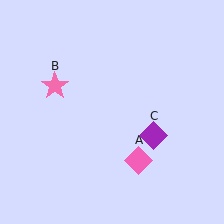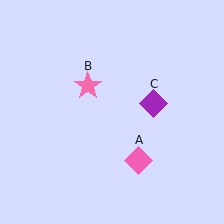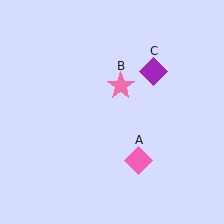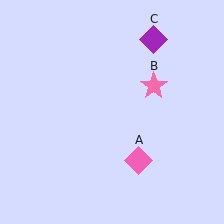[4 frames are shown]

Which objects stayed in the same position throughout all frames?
Pink diamond (object A) remained stationary.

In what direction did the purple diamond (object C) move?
The purple diamond (object C) moved up.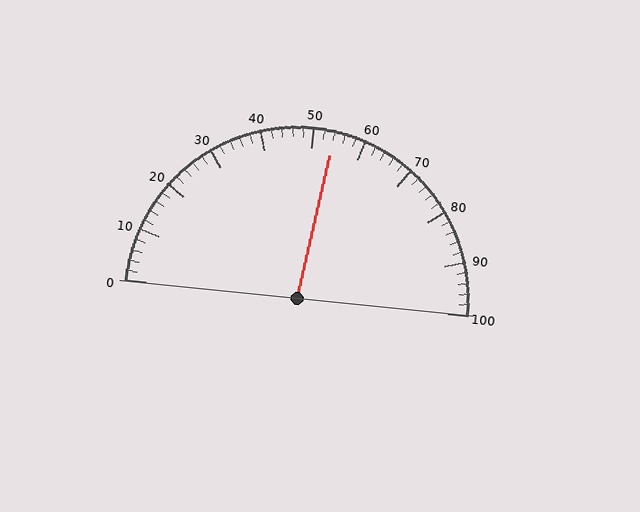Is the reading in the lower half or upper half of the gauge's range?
The reading is in the upper half of the range (0 to 100).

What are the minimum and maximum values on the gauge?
The gauge ranges from 0 to 100.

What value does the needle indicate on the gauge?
The needle indicates approximately 54.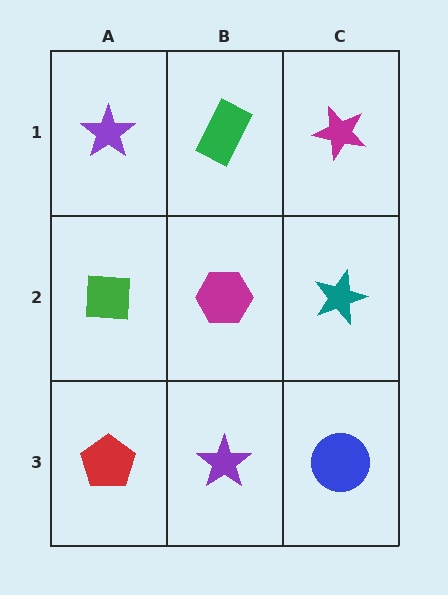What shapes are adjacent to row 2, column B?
A green rectangle (row 1, column B), a purple star (row 3, column B), a green square (row 2, column A), a teal star (row 2, column C).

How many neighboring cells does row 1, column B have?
3.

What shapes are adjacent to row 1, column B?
A magenta hexagon (row 2, column B), a purple star (row 1, column A), a magenta star (row 1, column C).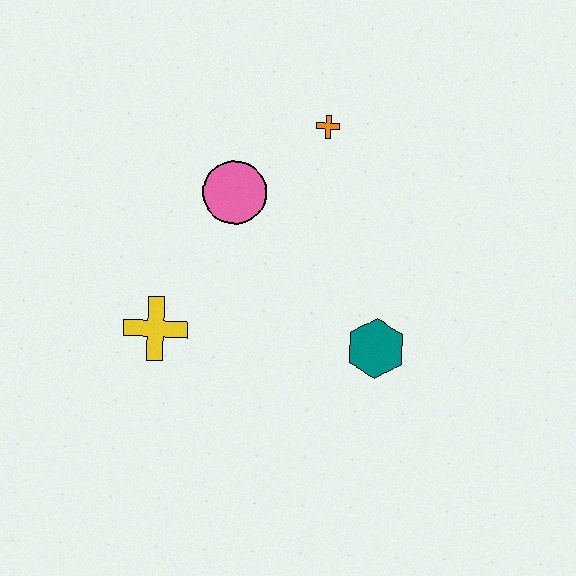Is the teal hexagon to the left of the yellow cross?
No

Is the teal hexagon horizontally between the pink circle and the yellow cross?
No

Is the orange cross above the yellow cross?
Yes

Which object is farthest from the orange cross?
The yellow cross is farthest from the orange cross.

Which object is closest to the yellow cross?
The pink circle is closest to the yellow cross.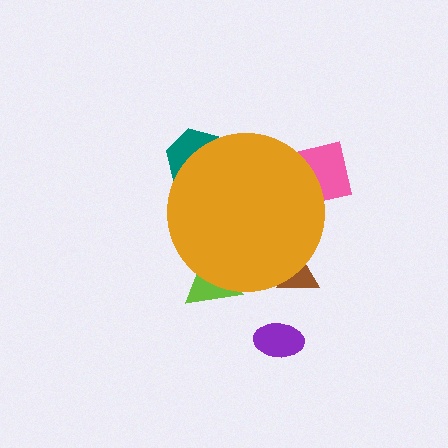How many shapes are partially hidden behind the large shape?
4 shapes are partially hidden.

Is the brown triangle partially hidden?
Yes, the brown triangle is partially hidden behind the orange circle.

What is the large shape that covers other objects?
An orange circle.